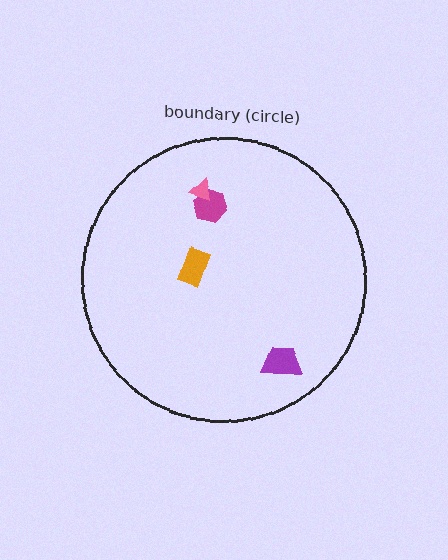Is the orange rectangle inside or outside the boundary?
Inside.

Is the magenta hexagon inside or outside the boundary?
Inside.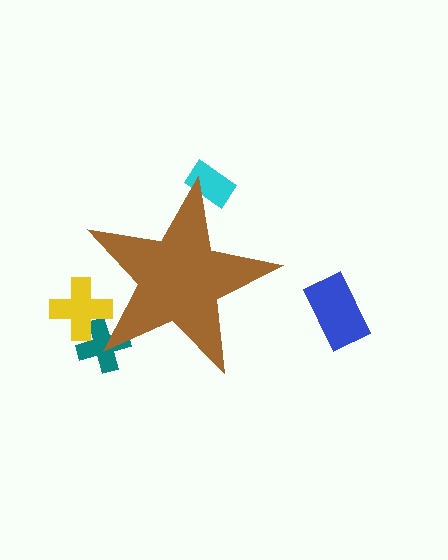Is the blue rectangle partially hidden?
No, the blue rectangle is fully visible.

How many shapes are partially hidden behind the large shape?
3 shapes are partially hidden.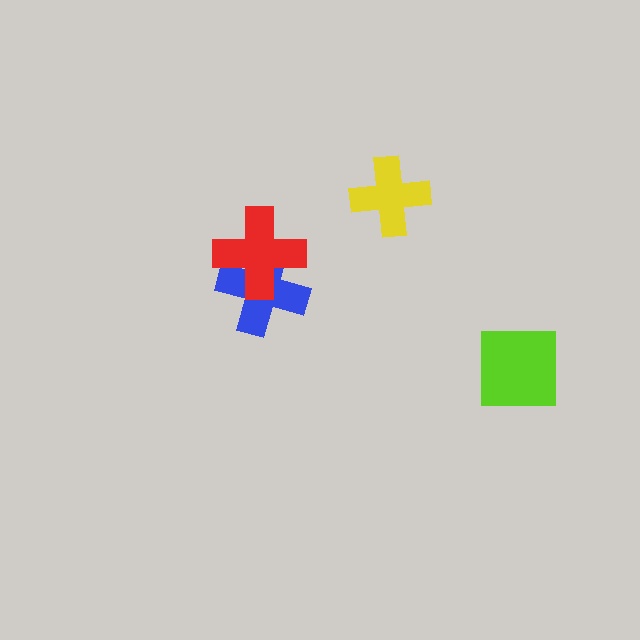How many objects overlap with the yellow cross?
0 objects overlap with the yellow cross.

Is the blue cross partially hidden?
Yes, it is partially covered by another shape.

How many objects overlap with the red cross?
1 object overlaps with the red cross.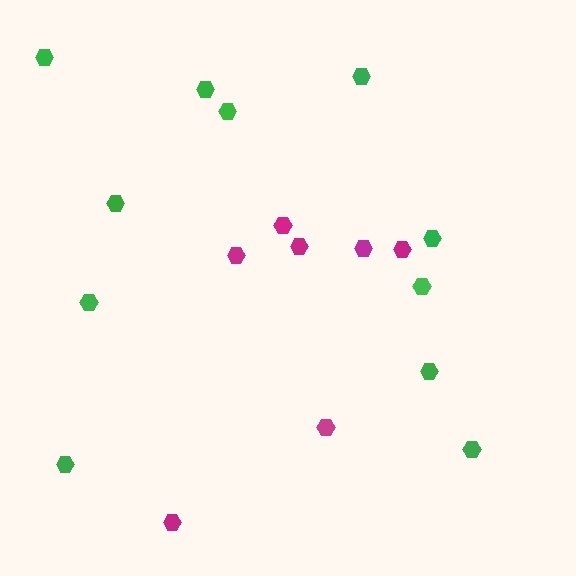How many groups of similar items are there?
There are 2 groups: one group of magenta hexagons (7) and one group of green hexagons (11).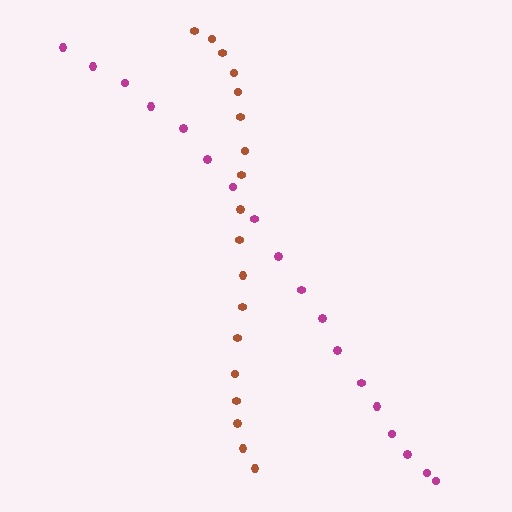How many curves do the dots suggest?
There are 2 distinct paths.